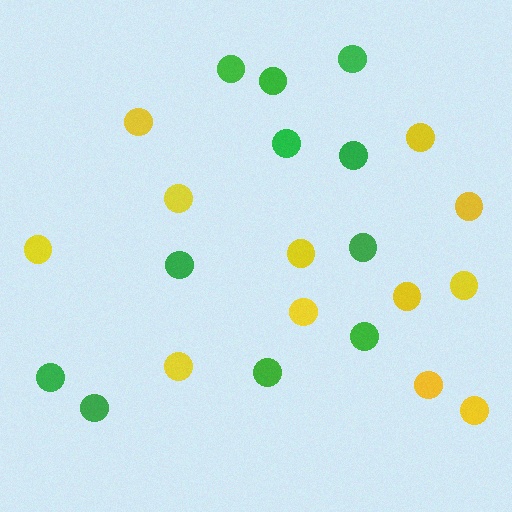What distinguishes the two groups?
There are 2 groups: one group of yellow circles (12) and one group of green circles (11).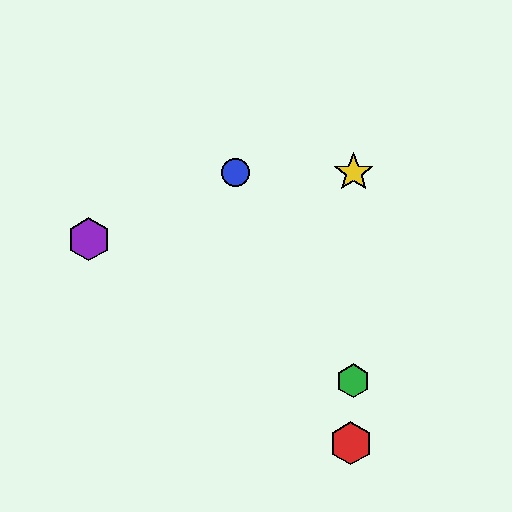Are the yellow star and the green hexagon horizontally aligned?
No, the yellow star is at y≈173 and the green hexagon is at y≈381.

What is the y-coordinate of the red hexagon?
The red hexagon is at y≈443.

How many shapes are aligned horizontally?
2 shapes (the blue circle, the yellow star) are aligned horizontally.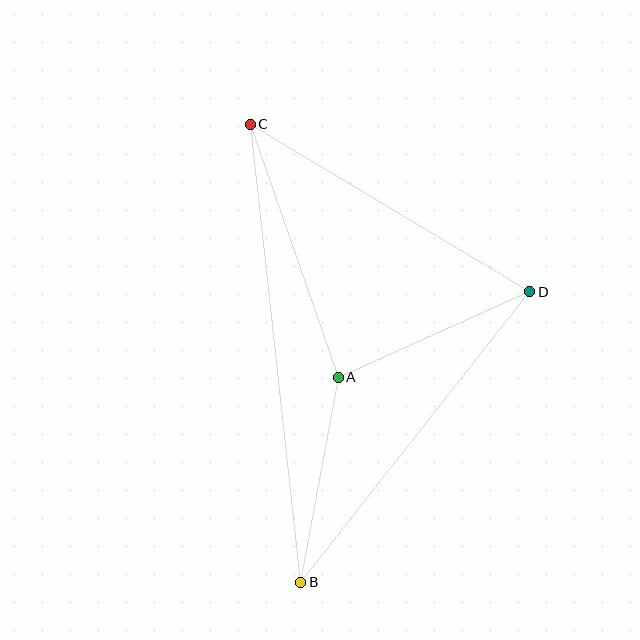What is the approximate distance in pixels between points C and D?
The distance between C and D is approximately 326 pixels.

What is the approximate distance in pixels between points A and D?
The distance between A and D is approximately 210 pixels.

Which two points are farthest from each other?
Points B and C are farthest from each other.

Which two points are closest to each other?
Points A and B are closest to each other.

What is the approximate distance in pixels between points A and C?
The distance between A and C is approximately 268 pixels.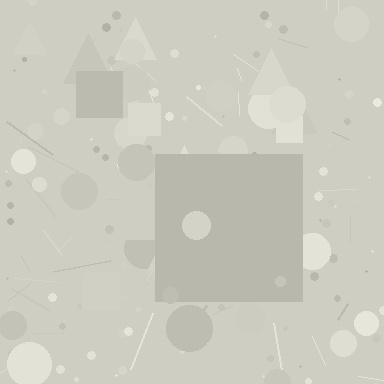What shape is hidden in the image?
A square is hidden in the image.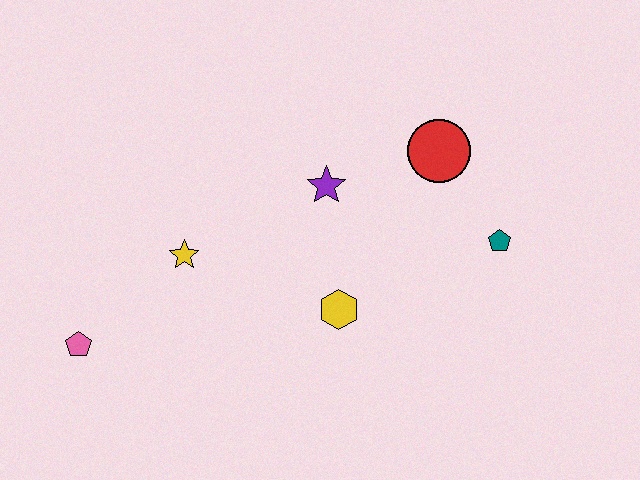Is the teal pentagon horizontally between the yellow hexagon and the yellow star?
No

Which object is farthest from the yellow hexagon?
The pink pentagon is farthest from the yellow hexagon.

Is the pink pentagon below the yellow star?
Yes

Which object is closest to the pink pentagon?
The yellow star is closest to the pink pentagon.